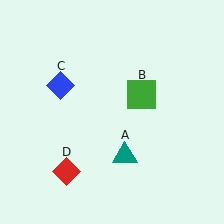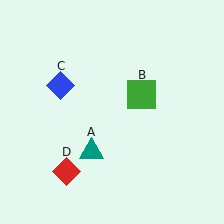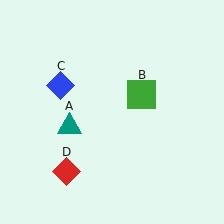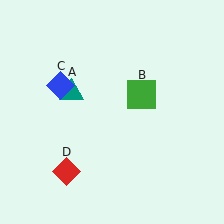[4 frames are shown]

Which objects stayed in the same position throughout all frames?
Green square (object B) and blue diamond (object C) and red diamond (object D) remained stationary.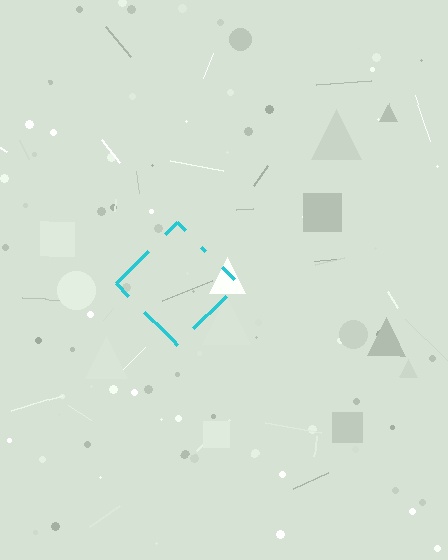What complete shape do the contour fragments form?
The contour fragments form a diamond.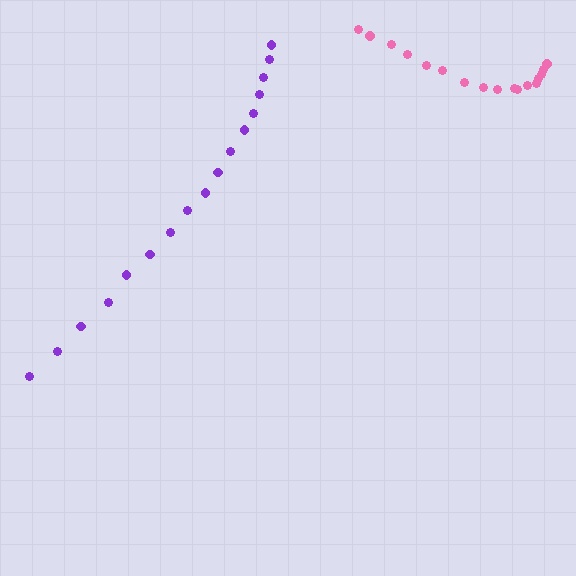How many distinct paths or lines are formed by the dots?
There are 2 distinct paths.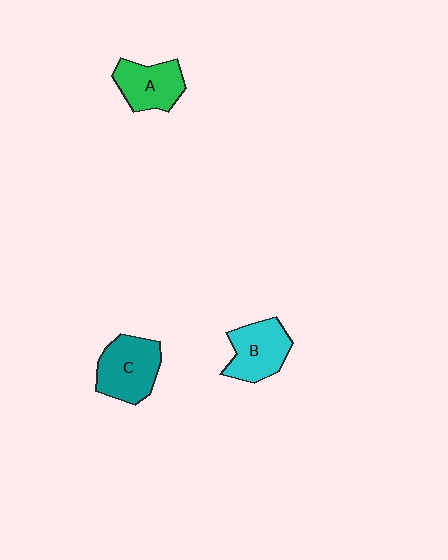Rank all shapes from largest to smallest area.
From largest to smallest: C (teal), B (cyan), A (green).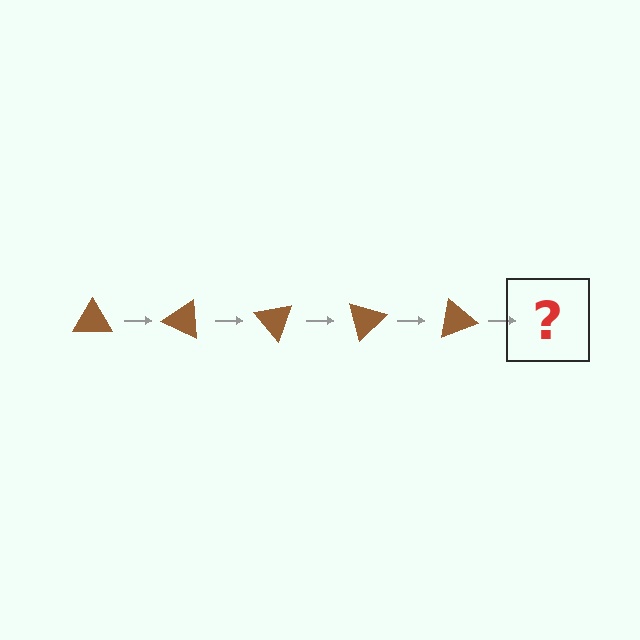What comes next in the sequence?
The next element should be a brown triangle rotated 125 degrees.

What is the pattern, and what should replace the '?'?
The pattern is that the triangle rotates 25 degrees each step. The '?' should be a brown triangle rotated 125 degrees.